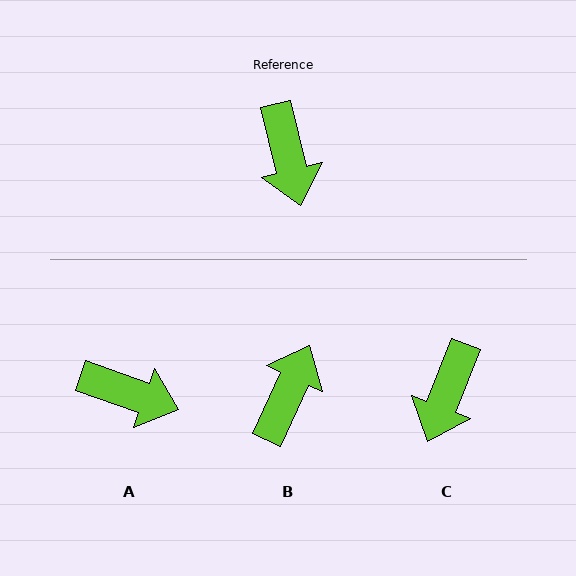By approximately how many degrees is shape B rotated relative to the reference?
Approximately 142 degrees counter-clockwise.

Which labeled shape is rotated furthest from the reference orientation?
B, about 142 degrees away.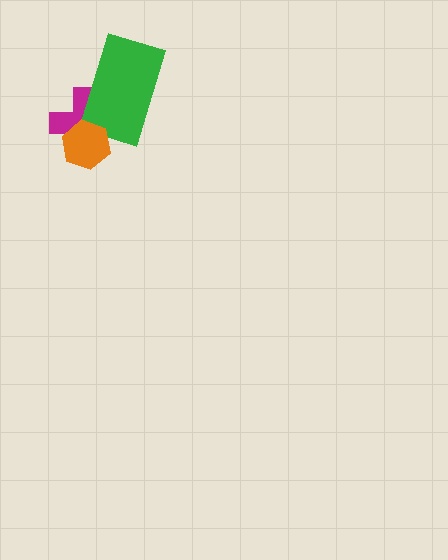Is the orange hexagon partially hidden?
No, no other shape covers it.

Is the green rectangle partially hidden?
Yes, it is partially covered by another shape.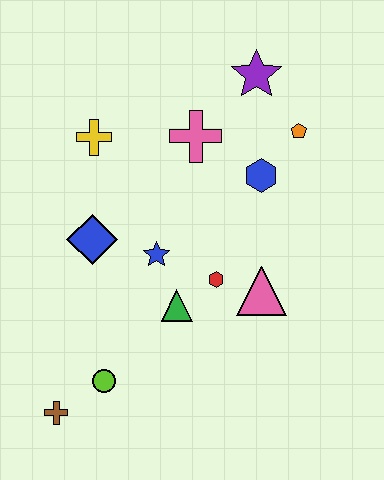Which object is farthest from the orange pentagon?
The brown cross is farthest from the orange pentagon.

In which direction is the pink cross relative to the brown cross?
The pink cross is above the brown cross.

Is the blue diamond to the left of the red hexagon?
Yes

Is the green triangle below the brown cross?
No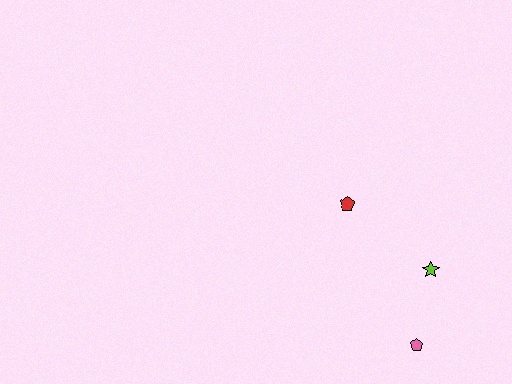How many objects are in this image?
There are 3 objects.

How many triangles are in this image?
There are no triangles.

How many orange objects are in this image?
There are no orange objects.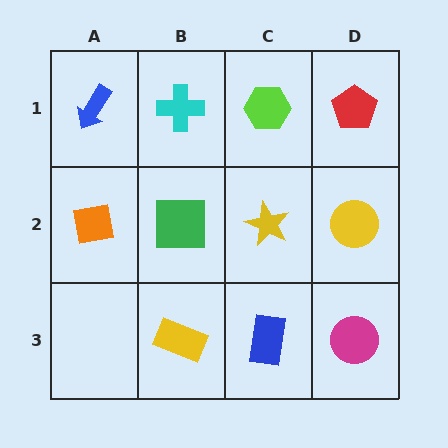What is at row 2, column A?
An orange square.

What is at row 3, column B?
A yellow rectangle.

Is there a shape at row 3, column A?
No, that cell is empty.